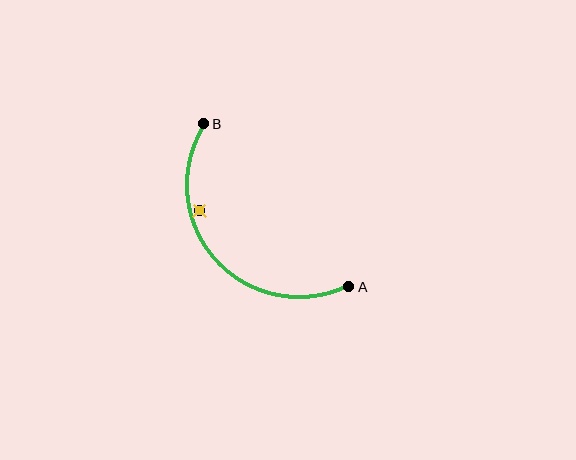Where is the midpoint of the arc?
The arc midpoint is the point on the curve farthest from the straight line joining A and B. It sits below and to the left of that line.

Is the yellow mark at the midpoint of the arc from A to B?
No — the yellow mark does not lie on the arc at all. It sits slightly inside the curve.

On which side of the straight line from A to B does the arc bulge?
The arc bulges below and to the left of the straight line connecting A and B.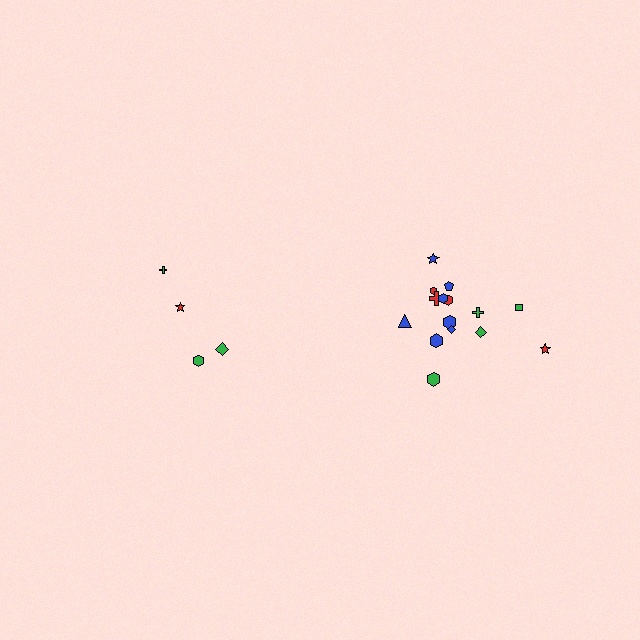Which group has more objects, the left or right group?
The right group.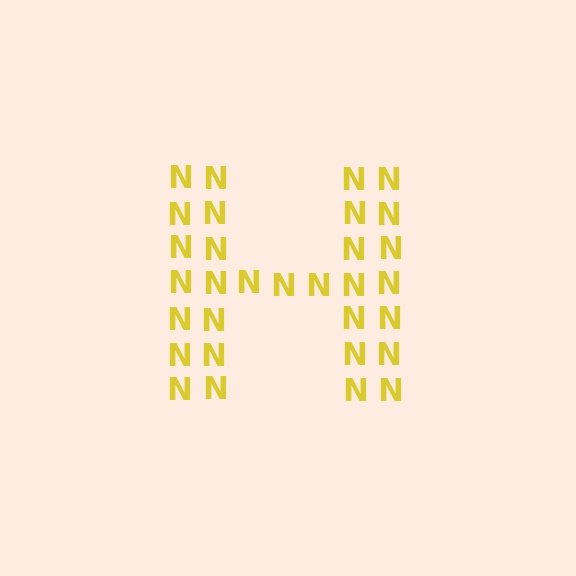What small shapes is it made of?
It is made of small letter N's.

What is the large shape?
The large shape is the letter H.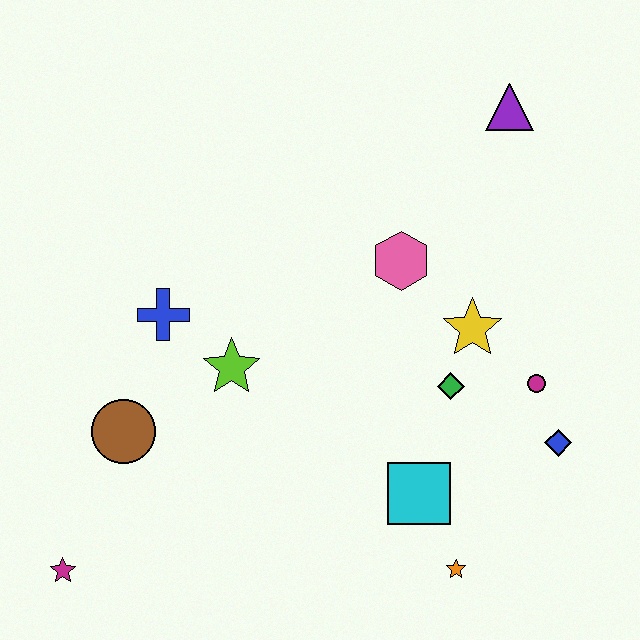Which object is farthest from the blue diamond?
The magenta star is farthest from the blue diamond.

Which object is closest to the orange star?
The cyan square is closest to the orange star.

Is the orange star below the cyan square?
Yes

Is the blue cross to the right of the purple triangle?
No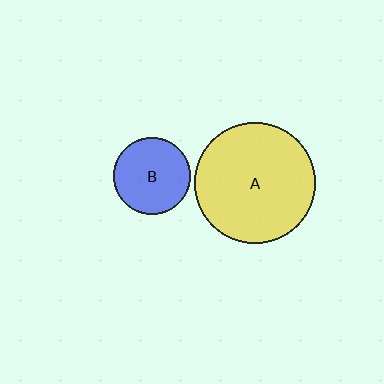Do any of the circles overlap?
No, none of the circles overlap.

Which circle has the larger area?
Circle A (yellow).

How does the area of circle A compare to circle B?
Approximately 2.5 times.